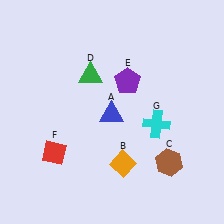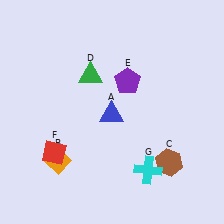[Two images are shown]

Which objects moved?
The objects that moved are: the orange diamond (B), the cyan cross (G).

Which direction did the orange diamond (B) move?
The orange diamond (B) moved left.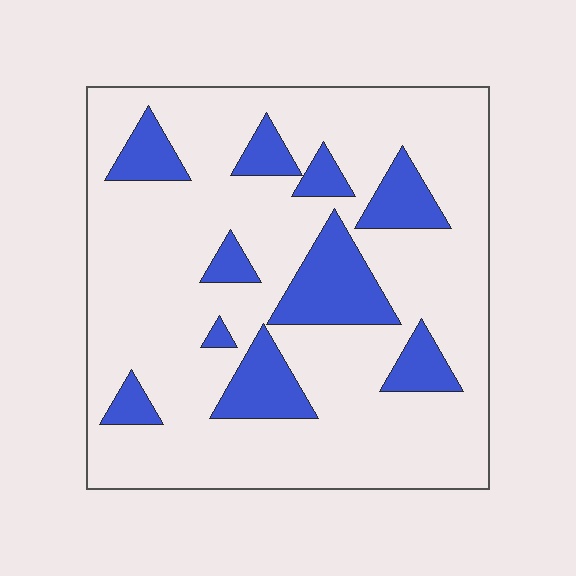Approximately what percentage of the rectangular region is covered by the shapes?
Approximately 20%.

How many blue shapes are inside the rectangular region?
10.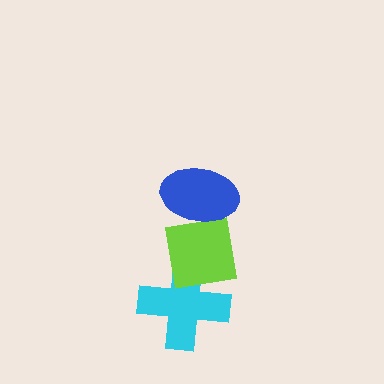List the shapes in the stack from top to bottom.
From top to bottom: the blue ellipse, the lime square, the cyan cross.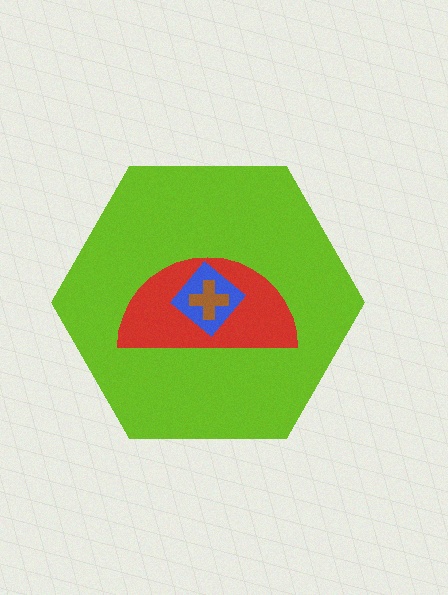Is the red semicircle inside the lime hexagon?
Yes.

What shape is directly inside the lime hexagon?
The red semicircle.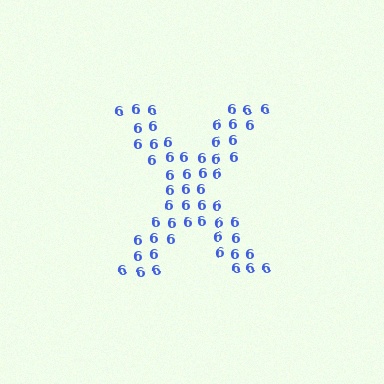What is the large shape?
The large shape is the letter X.